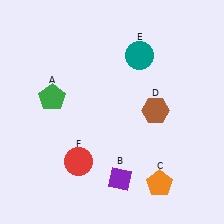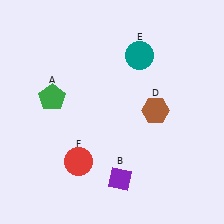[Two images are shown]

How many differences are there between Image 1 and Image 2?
There is 1 difference between the two images.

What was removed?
The orange pentagon (C) was removed in Image 2.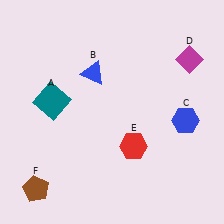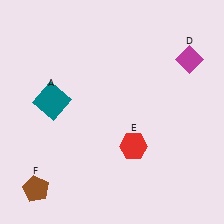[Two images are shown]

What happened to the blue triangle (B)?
The blue triangle (B) was removed in Image 2. It was in the top-left area of Image 1.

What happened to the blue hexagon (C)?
The blue hexagon (C) was removed in Image 2. It was in the bottom-right area of Image 1.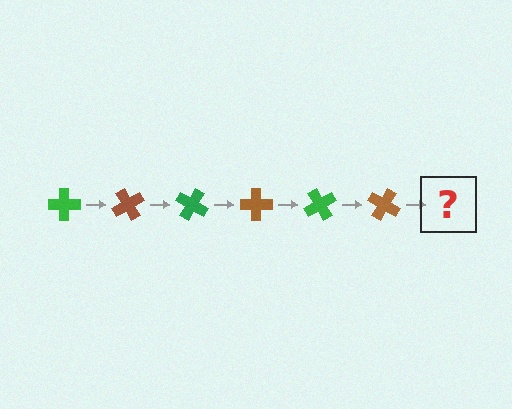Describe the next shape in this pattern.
It should be a green cross, rotated 360 degrees from the start.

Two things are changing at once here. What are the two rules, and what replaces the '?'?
The two rules are that it rotates 60 degrees each step and the color cycles through green and brown. The '?' should be a green cross, rotated 360 degrees from the start.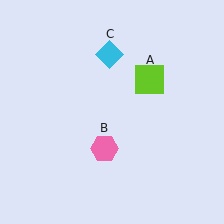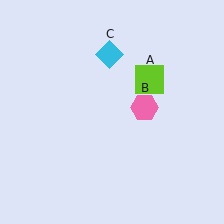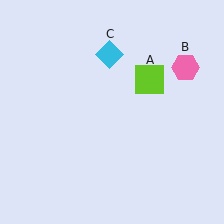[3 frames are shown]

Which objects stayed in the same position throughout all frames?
Lime square (object A) and cyan diamond (object C) remained stationary.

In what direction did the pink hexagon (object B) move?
The pink hexagon (object B) moved up and to the right.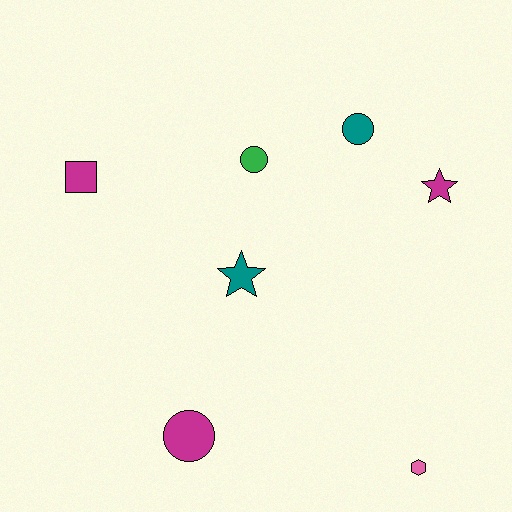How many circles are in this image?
There are 3 circles.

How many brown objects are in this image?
There are no brown objects.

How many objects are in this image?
There are 7 objects.